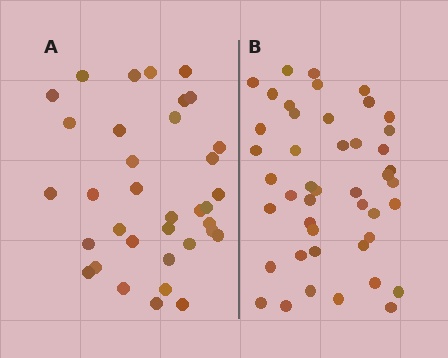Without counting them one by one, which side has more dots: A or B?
Region B (the right region) has more dots.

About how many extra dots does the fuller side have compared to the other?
Region B has roughly 10 or so more dots than region A.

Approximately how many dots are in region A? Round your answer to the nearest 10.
About 40 dots. (The exact count is 35, which rounds to 40.)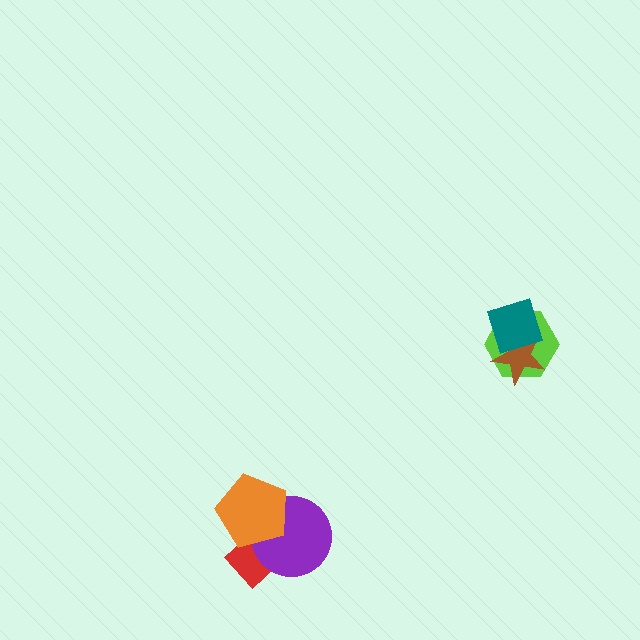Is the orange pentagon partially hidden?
No, no other shape covers it.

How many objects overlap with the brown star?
2 objects overlap with the brown star.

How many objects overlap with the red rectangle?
2 objects overlap with the red rectangle.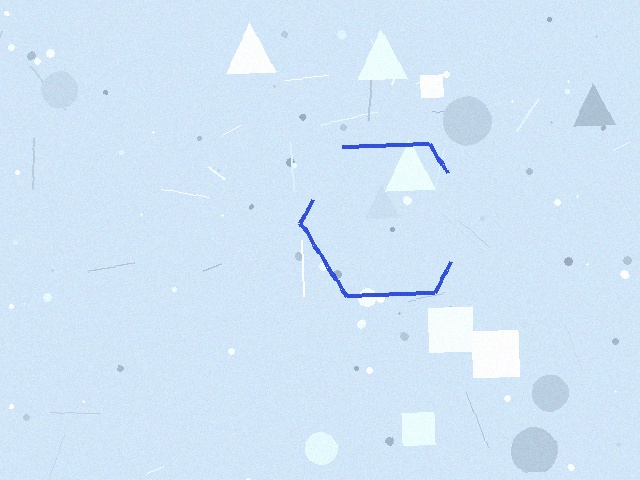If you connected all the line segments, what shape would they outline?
They would outline a hexagon.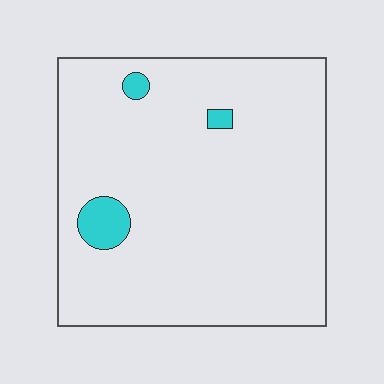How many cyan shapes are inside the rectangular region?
3.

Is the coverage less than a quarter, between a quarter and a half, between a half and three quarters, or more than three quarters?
Less than a quarter.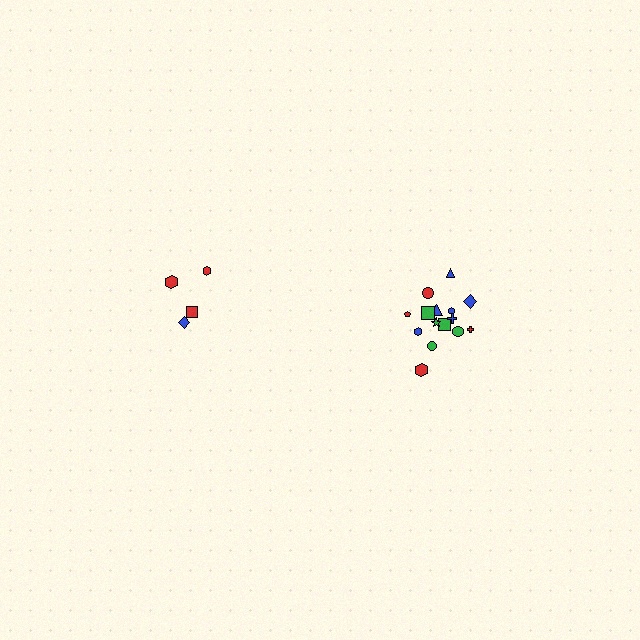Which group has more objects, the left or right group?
The right group.